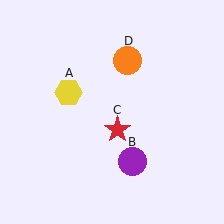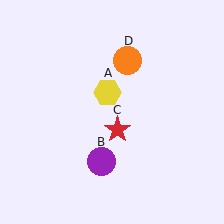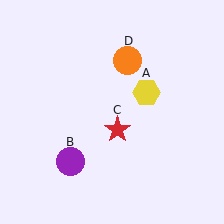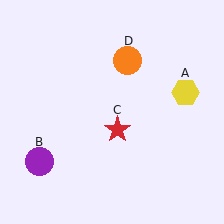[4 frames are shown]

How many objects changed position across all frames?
2 objects changed position: yellow hexagon (object A), purple circle (object B).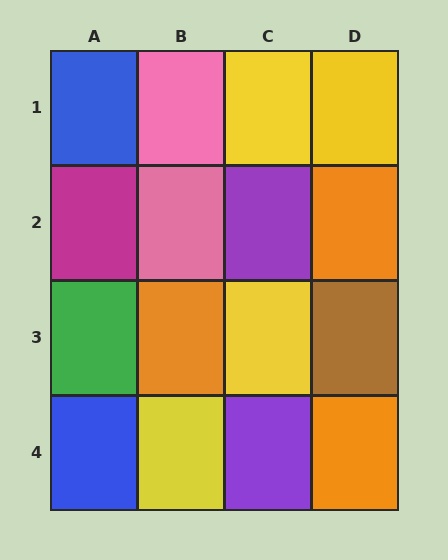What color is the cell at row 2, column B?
Pink.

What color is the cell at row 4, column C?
Purple.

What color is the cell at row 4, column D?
Orange.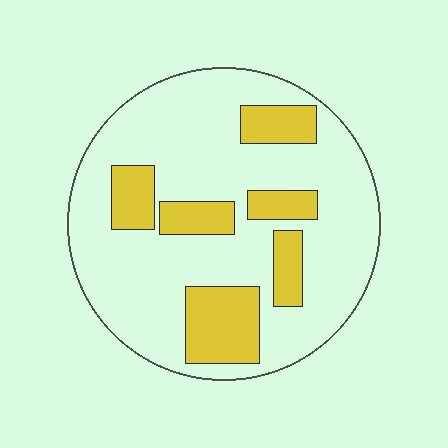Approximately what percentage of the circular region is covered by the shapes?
Approximately 25%.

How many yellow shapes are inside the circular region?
6.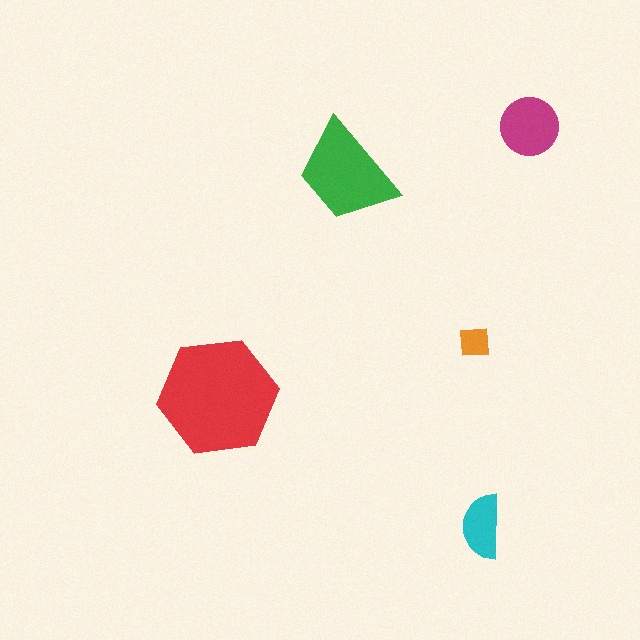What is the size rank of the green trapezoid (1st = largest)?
2nd.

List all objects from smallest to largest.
The orange square, the cyan semicircle, the magenta circle, the green trapezoid, the red hexagon.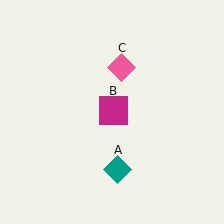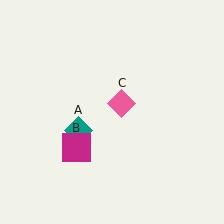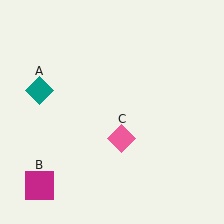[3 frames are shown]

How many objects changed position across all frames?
3 objects changed position: teal diamond (object A), magenta square (object B), pink diamond (object C).